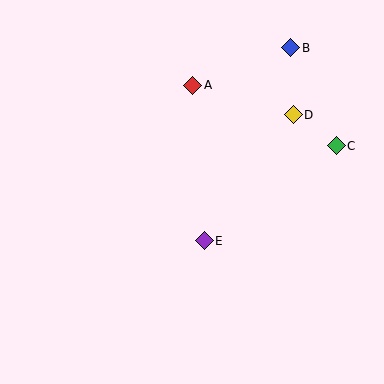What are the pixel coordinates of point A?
Point A is at (193, 85).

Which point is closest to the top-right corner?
Point B is closest to the top-right corner.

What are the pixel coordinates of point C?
Point C is at (336, 146).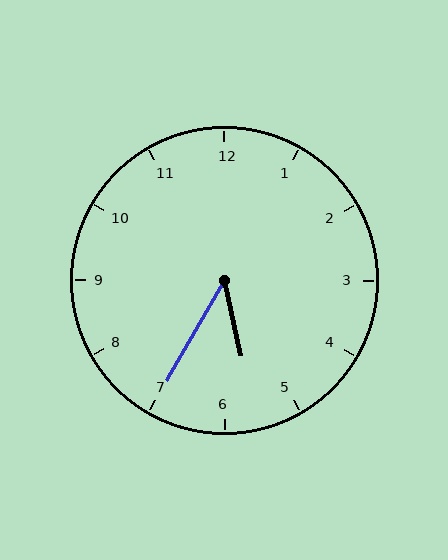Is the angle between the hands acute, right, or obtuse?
It is acute.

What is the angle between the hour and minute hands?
Approximately 42 degrees.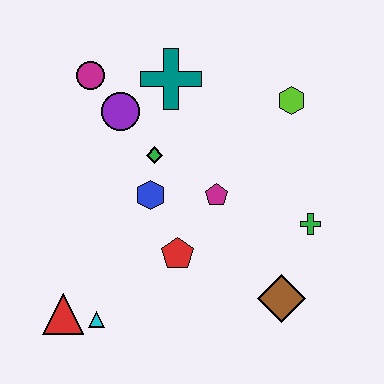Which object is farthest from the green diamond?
The brown diamond is farthest from the green diamond.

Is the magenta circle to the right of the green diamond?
No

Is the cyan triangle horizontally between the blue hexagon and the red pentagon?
No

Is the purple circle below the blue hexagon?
No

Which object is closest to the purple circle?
The magenta circle is closest to the purple circle.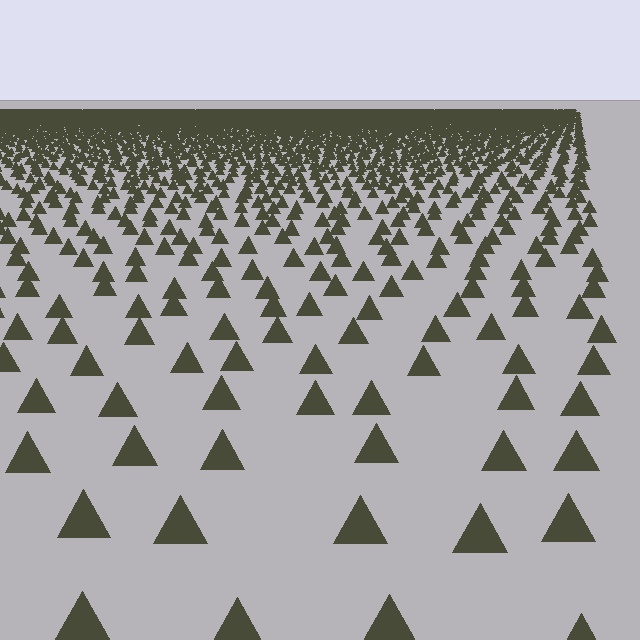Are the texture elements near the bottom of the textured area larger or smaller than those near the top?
Larger. Near the bottom, elements are closer to the viewer and appear at a bigger on-screen size.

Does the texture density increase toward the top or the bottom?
Density increases toward the top.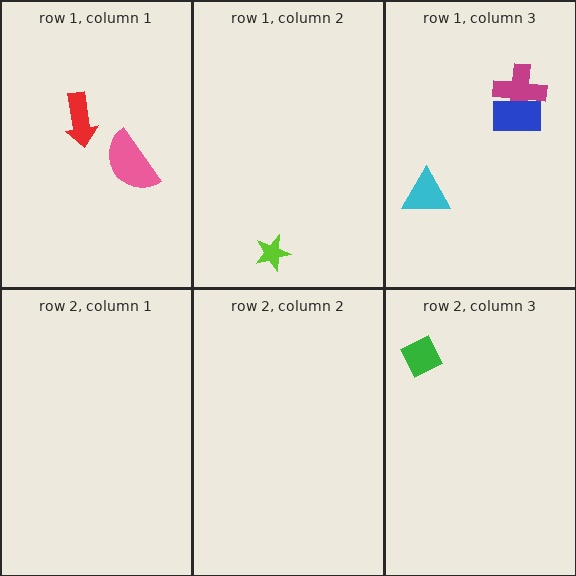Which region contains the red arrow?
The row 1, column 1 region.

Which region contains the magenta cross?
The row 1, column 3 region.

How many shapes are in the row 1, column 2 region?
1.